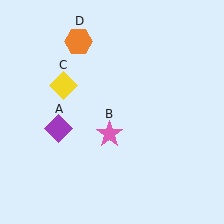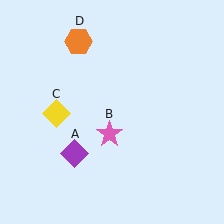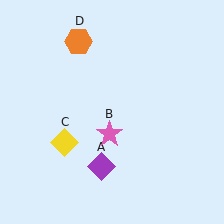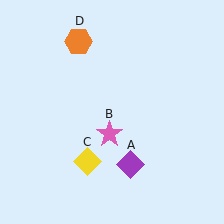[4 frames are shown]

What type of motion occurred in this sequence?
The purple diamond (object A), yellow diamond (object C) rotated counterclockwise around the center of the scene.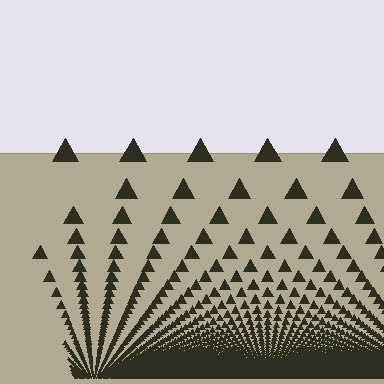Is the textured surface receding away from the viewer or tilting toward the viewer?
The surface appears to tilt toward the viewer. Texture elements get larger and sparser toward the top.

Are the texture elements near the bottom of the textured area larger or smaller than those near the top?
Smaller. The gradient is inverted — elements near the bottom are smaller and denser.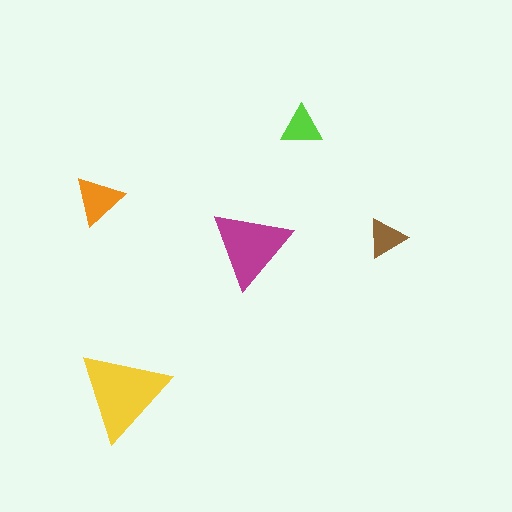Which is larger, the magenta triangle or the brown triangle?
The magenta one.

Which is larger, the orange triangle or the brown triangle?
The orange one.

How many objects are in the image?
There are 5 objects in the image.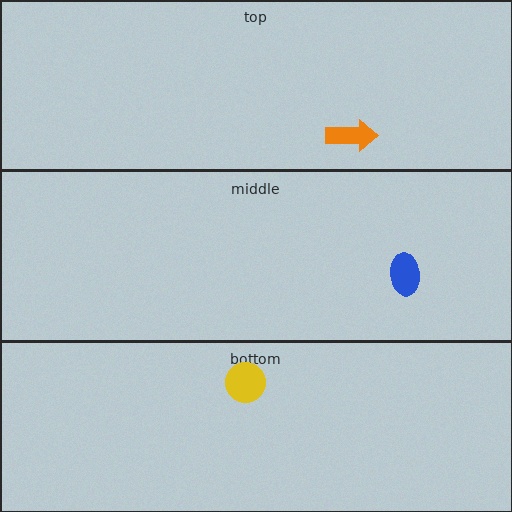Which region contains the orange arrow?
The top region.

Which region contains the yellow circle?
The bottom region.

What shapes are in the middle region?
The blue ellipse.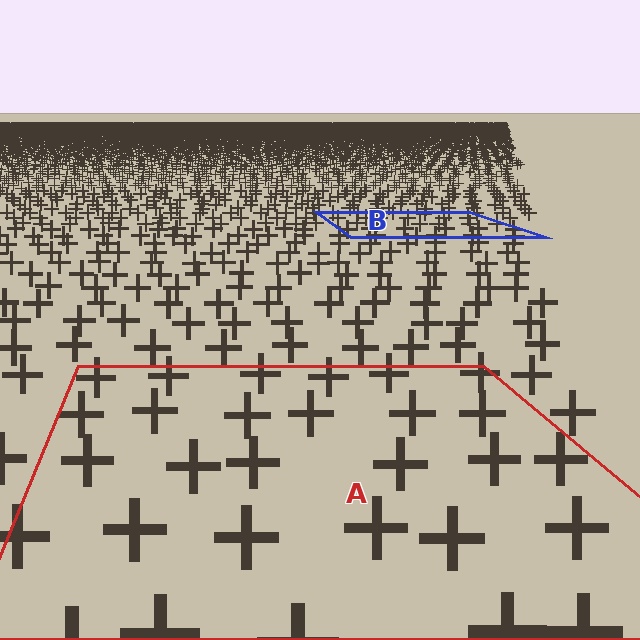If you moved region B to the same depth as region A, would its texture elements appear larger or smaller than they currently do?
They would appear larger. At a closer depth, the same texture elements are projected at a bigger on-screen size.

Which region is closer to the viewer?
Region A is closer. The texture elements there are larger and more spread out.